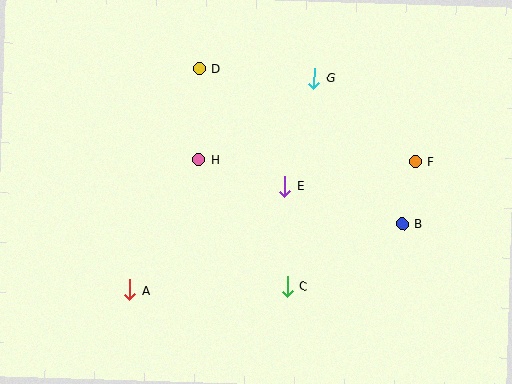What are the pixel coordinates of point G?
Point G is at (314, 78).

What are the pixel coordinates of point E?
Point E is at (285, 186).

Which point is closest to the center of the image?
Point E at (285, 186) is closest to the center.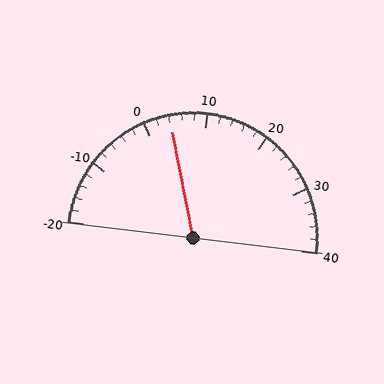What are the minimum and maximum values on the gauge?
The gauge ranges from -20 to 40.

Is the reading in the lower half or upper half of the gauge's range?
The reading is in the lower half of the range (-20 to 40).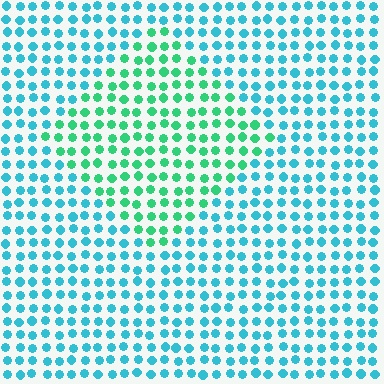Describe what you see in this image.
The image is filled with small cyan elements in a uniform arrangement. A diamond-shaped region is visible where the elements are tinted to a slightly different hue, forming a subtle color boundary.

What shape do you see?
I see a diamond.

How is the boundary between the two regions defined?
The boundary is defined purely by a slight shift in hue (about 40 degrees). Spacing, size, and orientation are identical on both sides.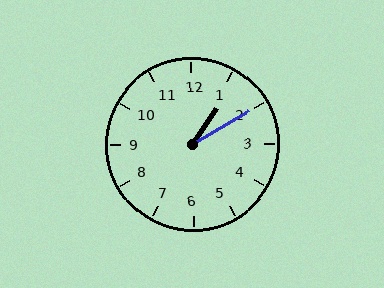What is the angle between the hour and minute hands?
Approximately 25 degrees.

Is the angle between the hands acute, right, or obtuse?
It is acute.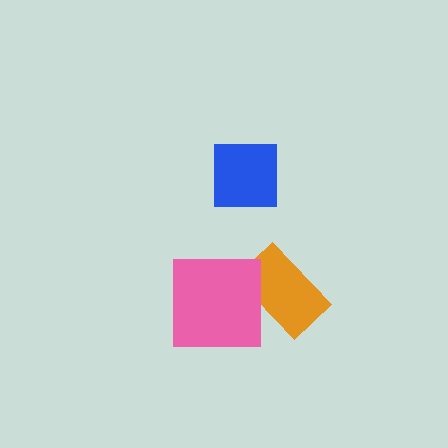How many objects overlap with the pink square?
1 object overlaps with the pink square.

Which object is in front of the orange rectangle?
The pink square is in front of the orange rectangle.